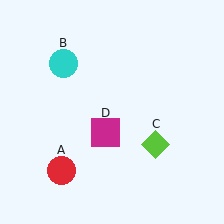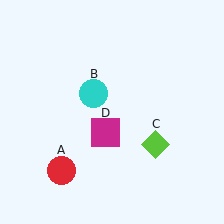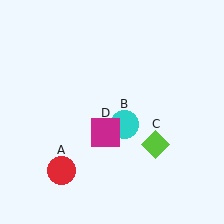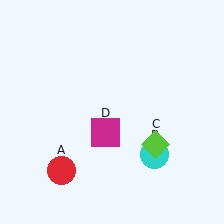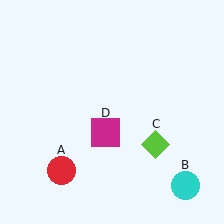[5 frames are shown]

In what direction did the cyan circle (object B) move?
The cyan circle (object B) moved down and to the right.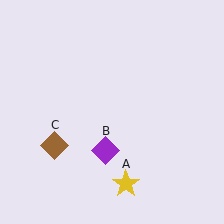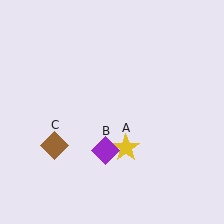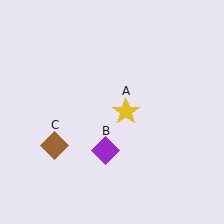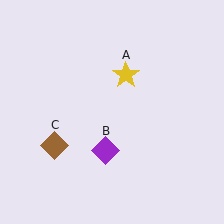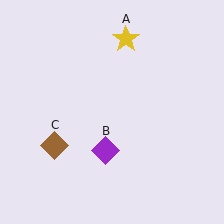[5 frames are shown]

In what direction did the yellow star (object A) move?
The yellow star (object A) moved up.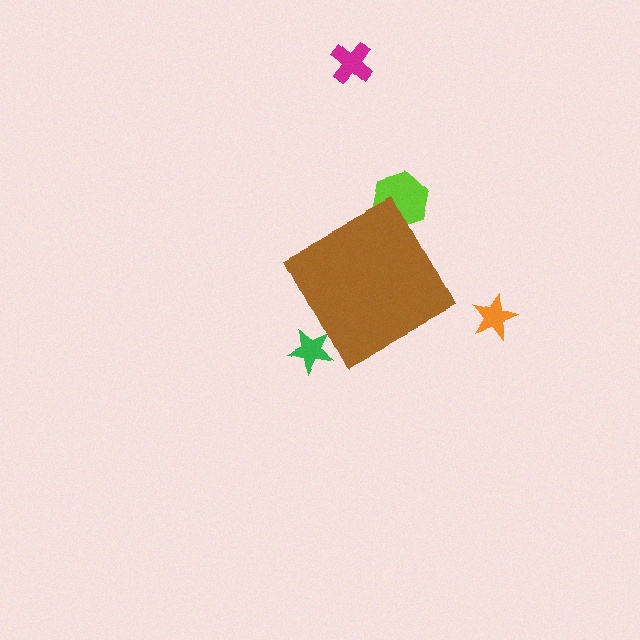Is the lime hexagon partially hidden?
Yes, the lime hexagon is partially hidden behind the brown diamond.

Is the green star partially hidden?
Yes, the green star is partially hidden behind the brown diamond.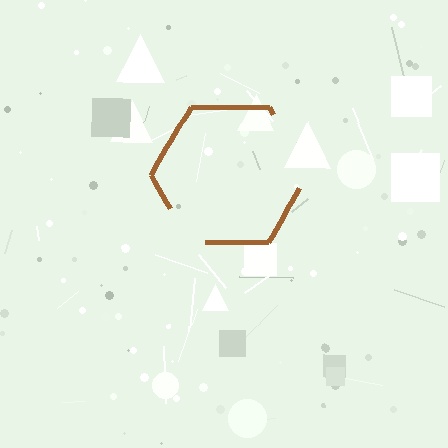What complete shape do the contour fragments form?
The contour fragments form a hexagon.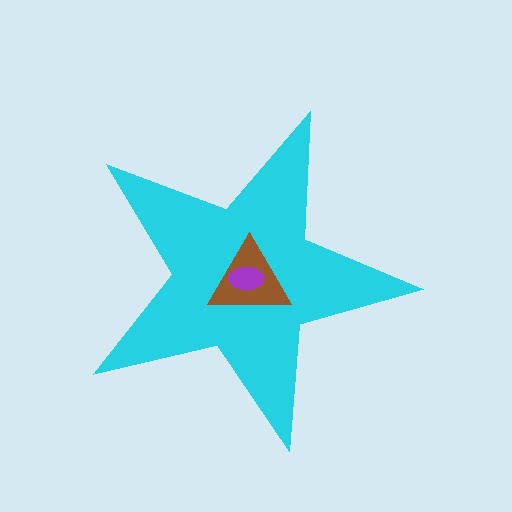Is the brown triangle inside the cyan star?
Yes.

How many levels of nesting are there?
3.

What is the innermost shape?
The purple ellipse.